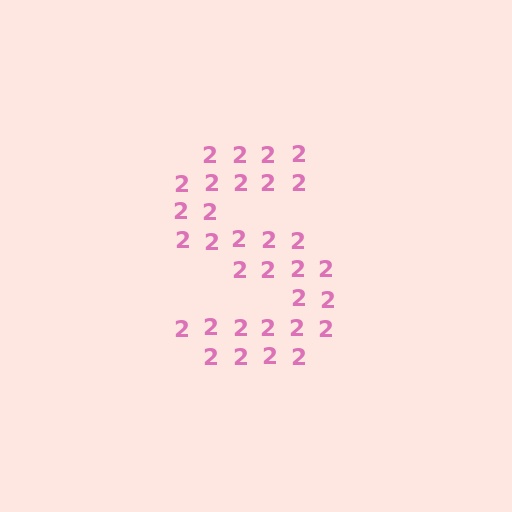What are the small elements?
The small elements are digit 2's.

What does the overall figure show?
The overall figure shows the letter S.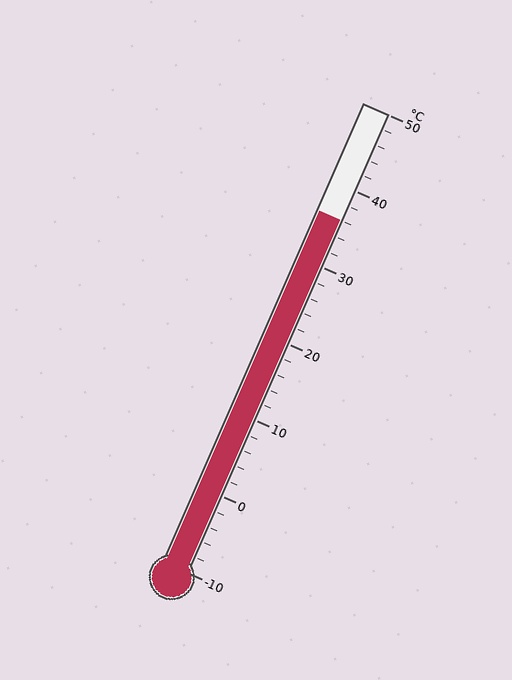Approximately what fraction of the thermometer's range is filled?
The thermometer is filled to approximately 75% of its range.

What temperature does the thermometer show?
The thermometer shows approximately 36°C.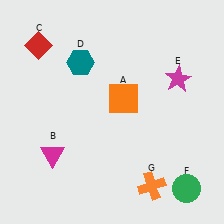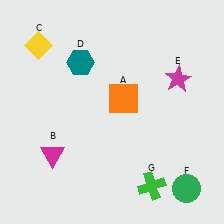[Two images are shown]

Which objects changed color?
C changed from red to yellow. G changed from orange to green.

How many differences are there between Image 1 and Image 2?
There are 2 differences between the two images.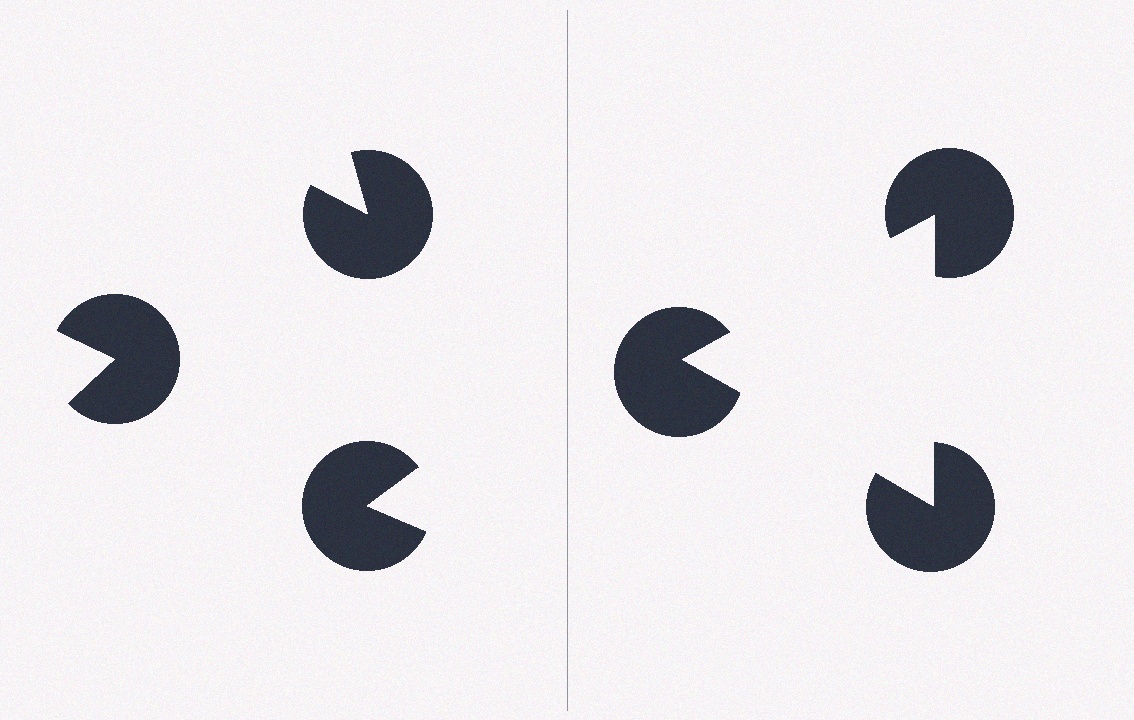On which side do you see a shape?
An illusory triangle appears on the right side. On the left side the wedge cuts are rotated, so no coherent shape forms.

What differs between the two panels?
The pac-man discs are positioned identically on both sides; only the wedge orientations differ. On the right they align to a triangle; on the left they are misaligned.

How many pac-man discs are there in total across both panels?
6 — 3 on each side.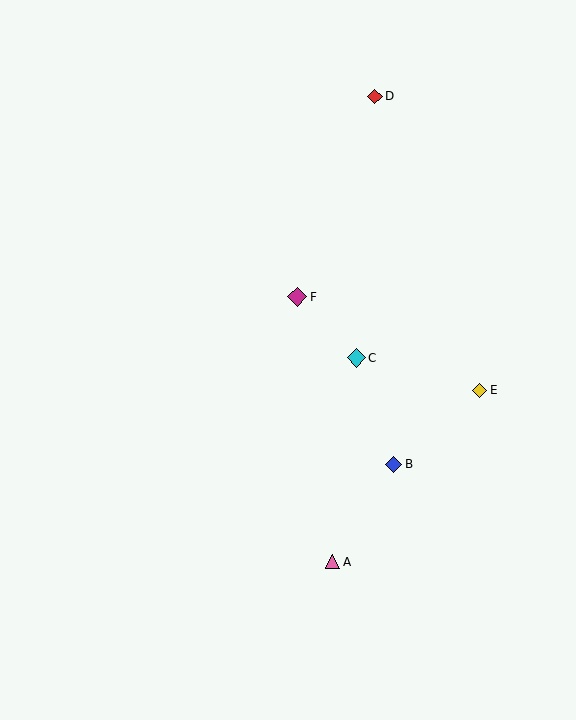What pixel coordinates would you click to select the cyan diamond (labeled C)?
Click at (356, 358) to select the cyan diamond C.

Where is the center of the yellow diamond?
The center of the yellow diamond is at (480, 390).